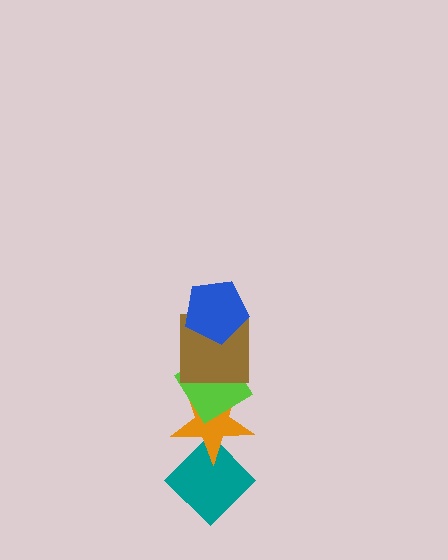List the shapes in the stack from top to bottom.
From top to bottom: the blue pentagon, the brown square, the lime diamond, the orange star, the teal diamond.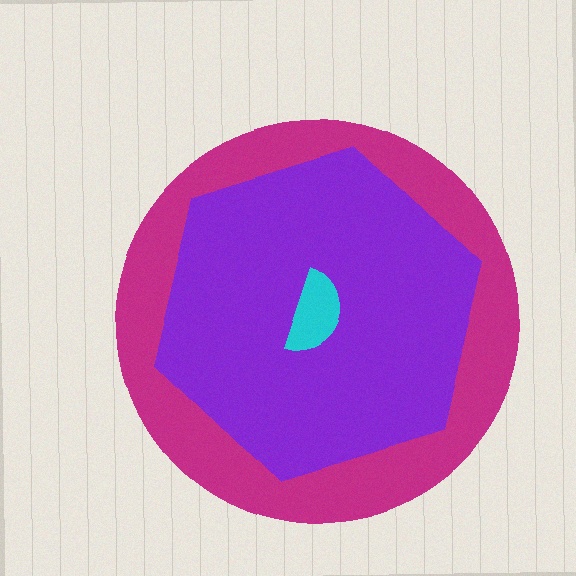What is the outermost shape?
The magenta circle.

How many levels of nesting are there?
3.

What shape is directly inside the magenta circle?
The purple hexagon.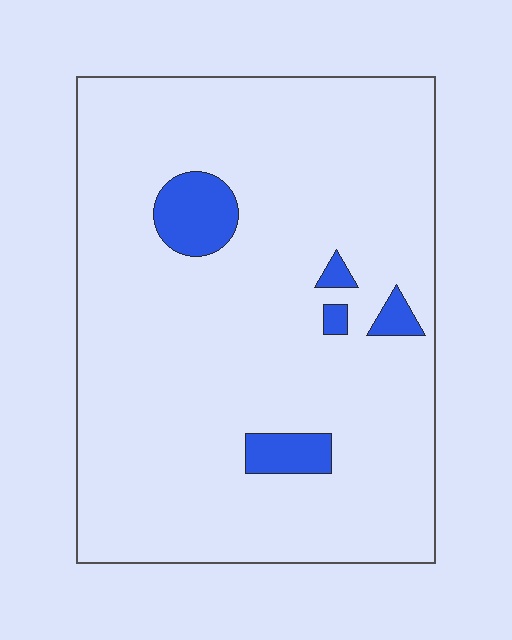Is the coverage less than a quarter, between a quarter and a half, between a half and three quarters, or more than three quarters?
Less than a quarter.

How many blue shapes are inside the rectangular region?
5.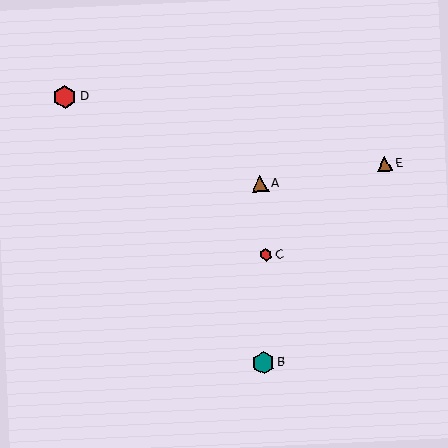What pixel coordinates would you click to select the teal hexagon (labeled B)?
Click at (263, 363) to select the teal hexagon B.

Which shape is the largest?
The red hexagon (labeled D) is the largest.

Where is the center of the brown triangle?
The center of the brown triangle is at (260, 184).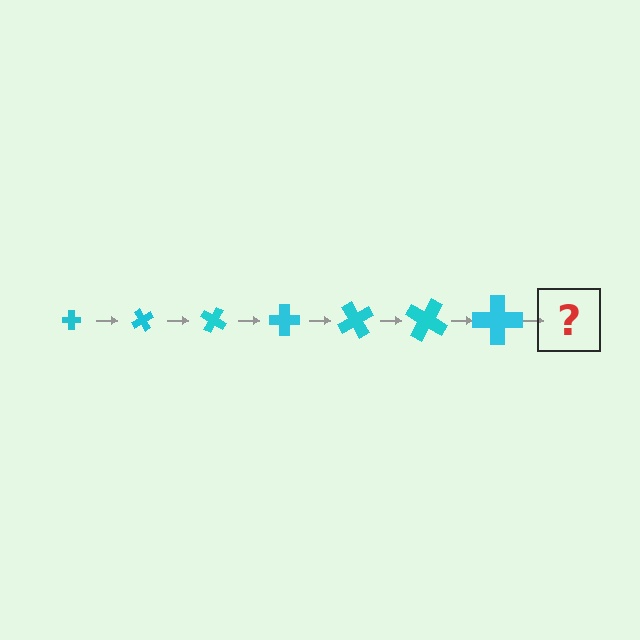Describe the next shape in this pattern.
It should be a cross, larger than the previous one and rotated 420 degrees from the start.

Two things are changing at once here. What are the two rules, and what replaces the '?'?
The two rules are that the cross grows larger each step and it rotates 60 degrees each step. The '?' should be a cross, larger than the previous one and rotated 420 degrees from the start.